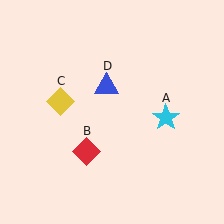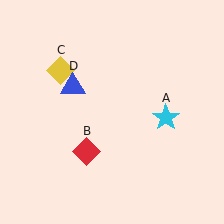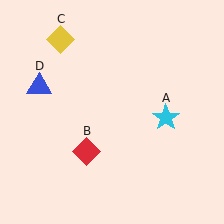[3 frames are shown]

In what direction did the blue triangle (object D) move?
The blue triangle (object D) moved left.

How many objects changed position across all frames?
2 objects changed position: yellow diamond (object C), blue triangle (object D).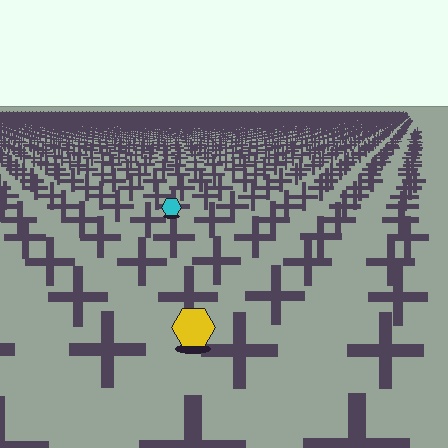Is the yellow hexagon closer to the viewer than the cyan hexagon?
Yes. The yellow hexagon is closer — you can tell from the texture gradient: the ground texture is coarser near it.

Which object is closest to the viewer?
The yellow hexagon is closest. The texture marks near it are larger and more spread out.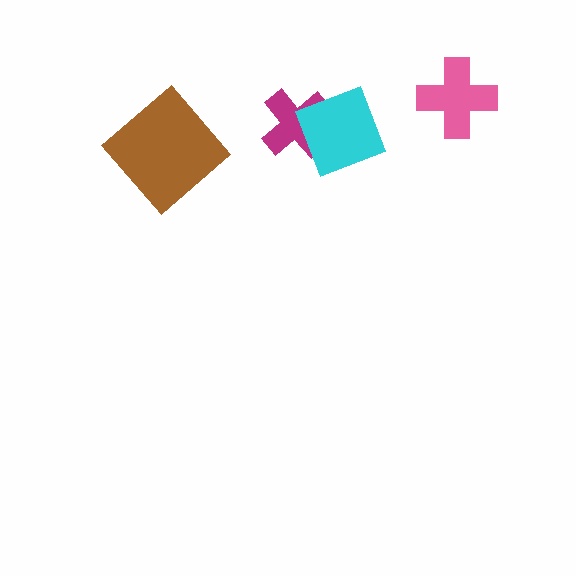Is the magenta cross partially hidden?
Yes, it is partially covered by another shape.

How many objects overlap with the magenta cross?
1 object overlaps with the magenta cross.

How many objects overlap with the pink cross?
0 objects overlap with the pink cross.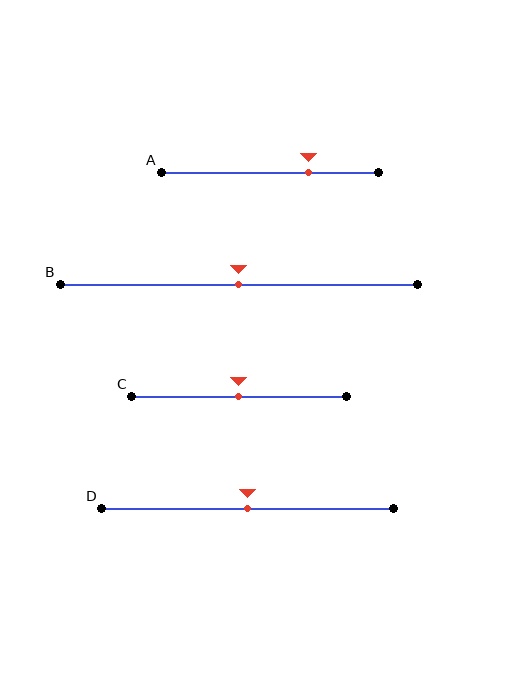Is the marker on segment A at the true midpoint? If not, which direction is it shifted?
No, the marker on segment A is shifted to the right by about 18% of the segment length.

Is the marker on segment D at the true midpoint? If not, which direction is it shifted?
Yes, the marker on segment D is at the true midpoint.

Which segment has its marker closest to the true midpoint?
Segment B has its marker closest to the true midpoint.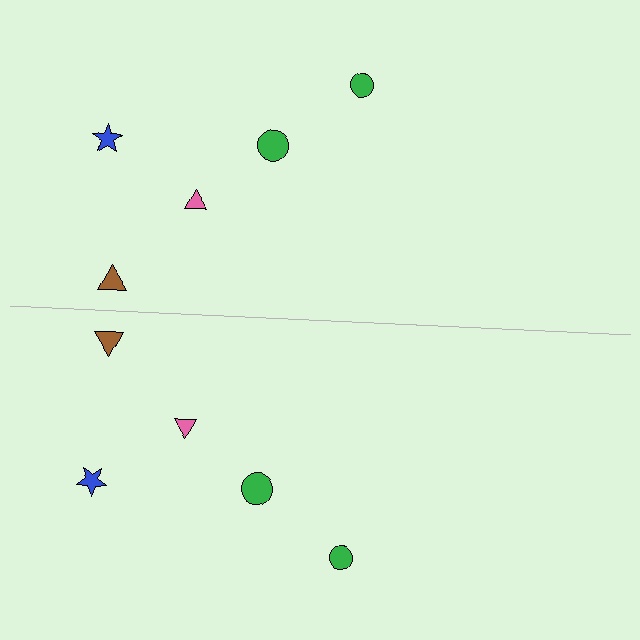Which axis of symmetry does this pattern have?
The pattern has a horizontal axis of symmetry running through the center of the image.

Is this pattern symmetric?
Yes, this pattern has bilateral (reflection) symmetry.